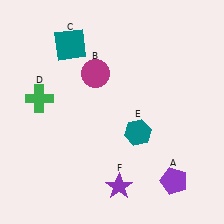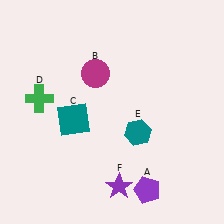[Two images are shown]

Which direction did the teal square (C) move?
The teal square (C) moved down.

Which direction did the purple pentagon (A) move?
The purple pentagon (A) moved left.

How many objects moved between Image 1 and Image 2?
2 objects moved between the two images.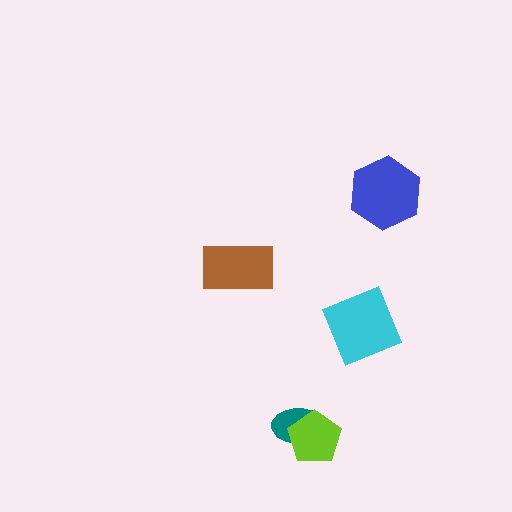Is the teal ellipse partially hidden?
Yes, it is partially covered by another shape.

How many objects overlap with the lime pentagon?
1 object overlaps with the lime pentagon.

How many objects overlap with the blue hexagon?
0 objects overlap with the blue hexagon.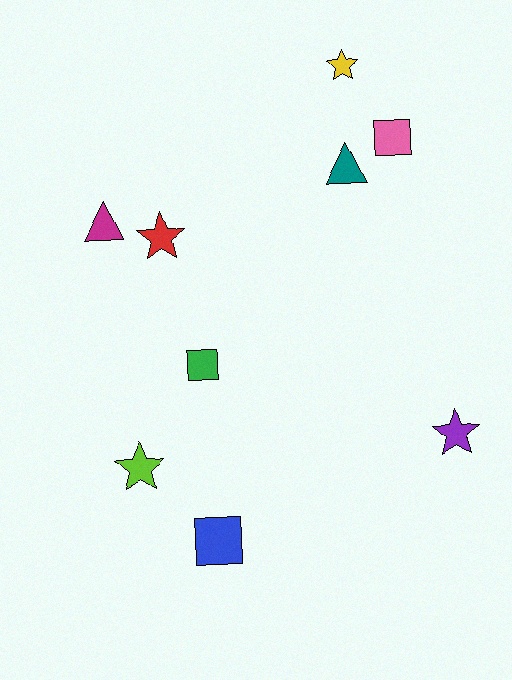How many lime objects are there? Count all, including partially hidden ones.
There is 1 lime object.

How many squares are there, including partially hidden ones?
There are 3 squares.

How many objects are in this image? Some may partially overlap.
There are 9 objects.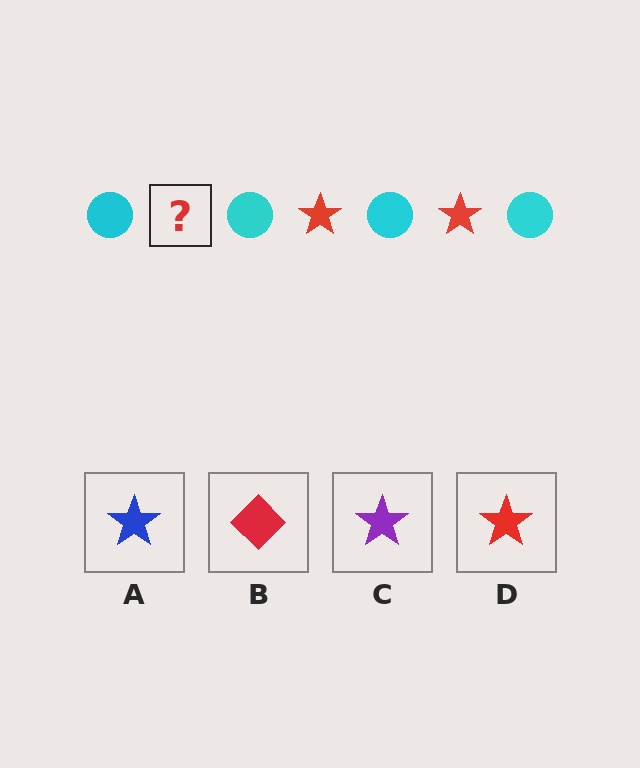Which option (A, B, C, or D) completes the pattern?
D.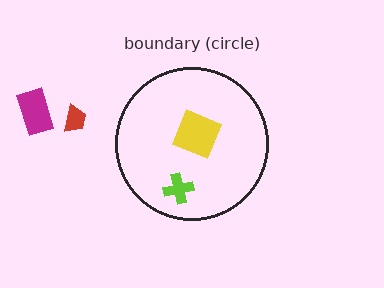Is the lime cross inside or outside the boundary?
Inside.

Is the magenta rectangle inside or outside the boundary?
Outside.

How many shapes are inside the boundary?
2 inside, 2 outside.